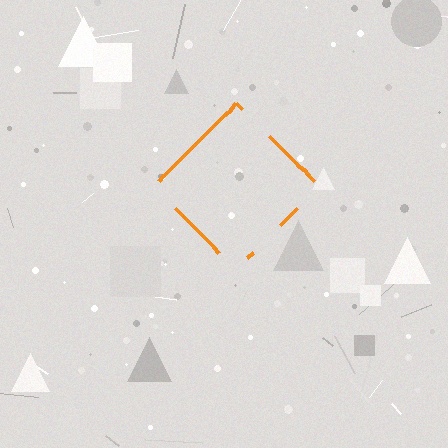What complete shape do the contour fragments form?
The contour fragments form a diamond.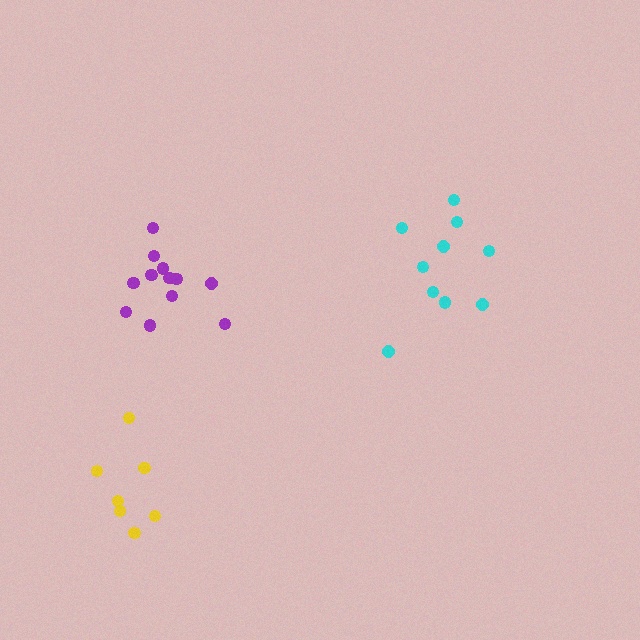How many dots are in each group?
Group 1: 10 dots, Group 2: 7 dots, Group 3: 12 dots (29 total).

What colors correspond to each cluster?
The clusters are colored: cyan, yellow, purple.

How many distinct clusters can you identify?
There are 3 distinct clusters.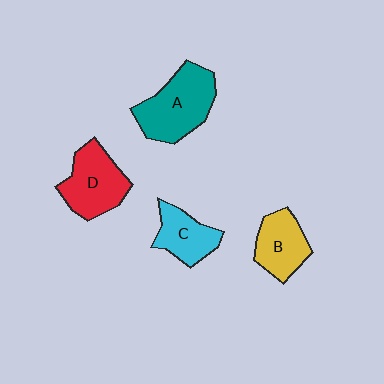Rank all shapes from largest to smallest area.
From largest to smallest: A (teal), D (red), B (yellow), C (cyan).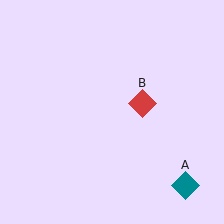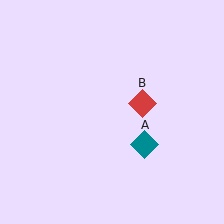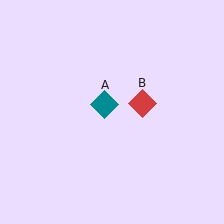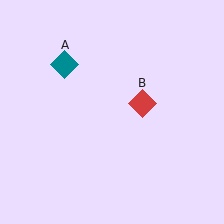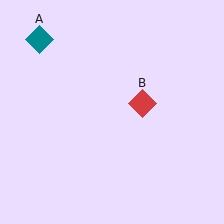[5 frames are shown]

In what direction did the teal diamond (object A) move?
The teal diamond (object A) moved up and to the left.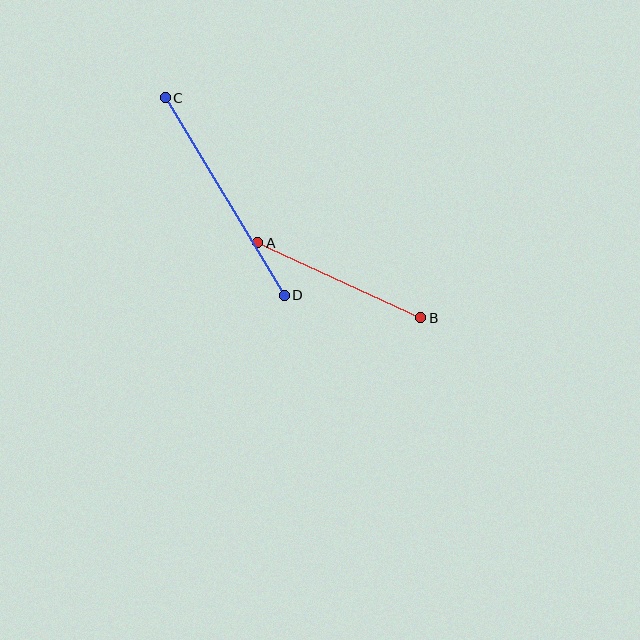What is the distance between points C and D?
The distance is approximately 231 pixels.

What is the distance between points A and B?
The distance is approximately 179 pixels.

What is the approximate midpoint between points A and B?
The midpoint is at approximately (339, 280) pixels.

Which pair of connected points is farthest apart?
Points C and D are farthest apart.